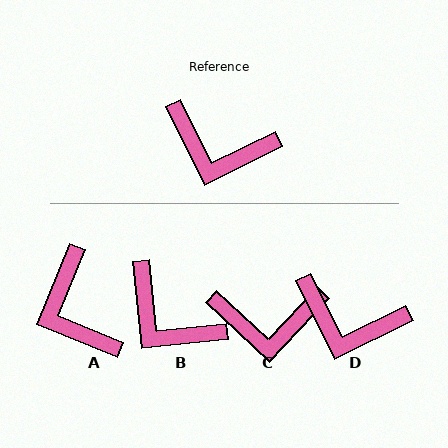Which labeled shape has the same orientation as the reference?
D.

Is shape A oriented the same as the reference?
No, it is off by about 49 degrees.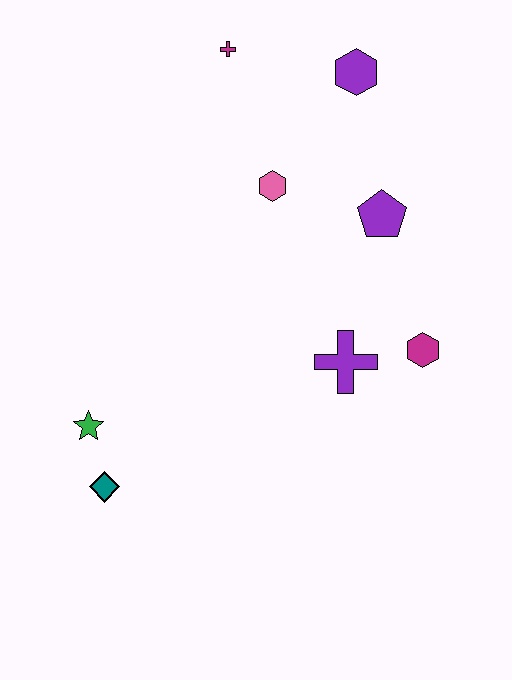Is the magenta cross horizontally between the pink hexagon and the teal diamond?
Yes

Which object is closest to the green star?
The teal diamond is closest to the green star.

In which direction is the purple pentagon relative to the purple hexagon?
The purple pentagon is below the purple hexagon.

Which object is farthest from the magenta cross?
The teal diamond is farthest from the magenta cross.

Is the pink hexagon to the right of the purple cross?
No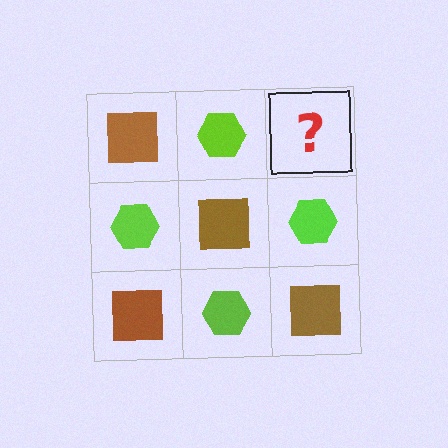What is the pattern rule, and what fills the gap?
The rule is that it alternates brown square and lime hexagon in a checkerboard pattern. The gap should be filled with a brown square.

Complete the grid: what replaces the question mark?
The question mark should be replaced with a brown square.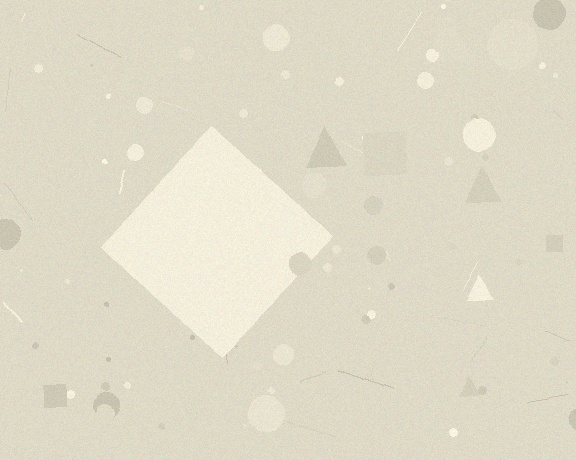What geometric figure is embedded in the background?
A diamond is embedded in the background.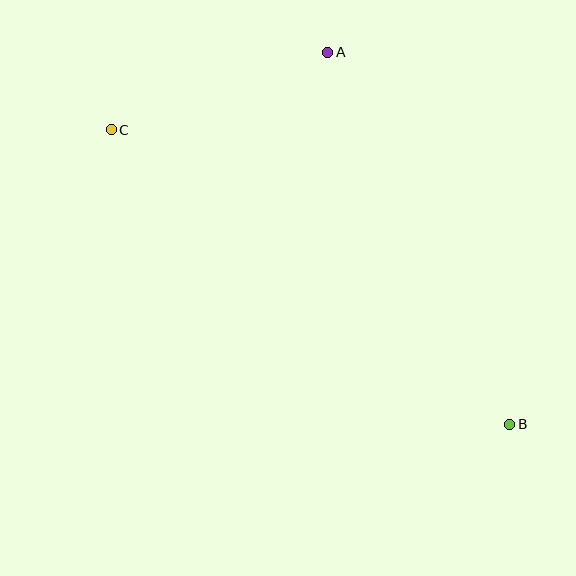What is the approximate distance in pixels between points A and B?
The distance between A and B is approximately 414 pixels.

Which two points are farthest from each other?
Points B and C are farthest from each other.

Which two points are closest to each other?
Points A and C are closest to each other.